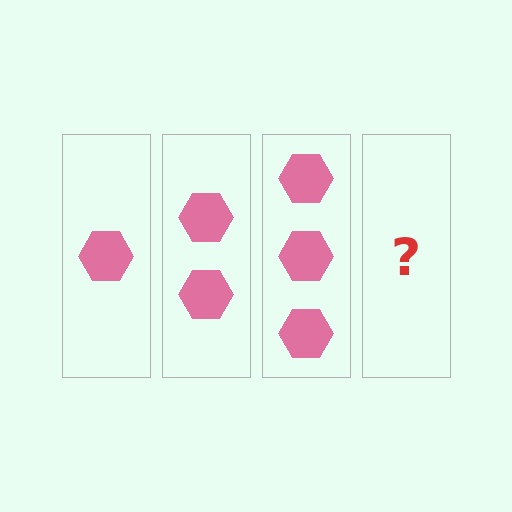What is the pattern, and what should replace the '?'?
The pattern is that each step adds one more hexagon. The '?' should be 4 hexagons.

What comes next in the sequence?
The next element should be 4 hexagons.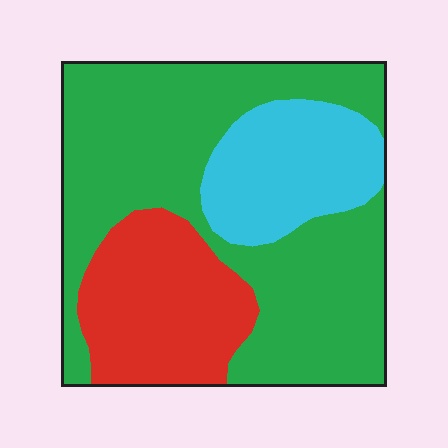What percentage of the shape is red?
Red takes up less than a quarter of the shape.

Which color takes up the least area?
Cyan, at roughly 20%.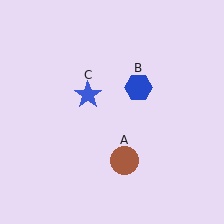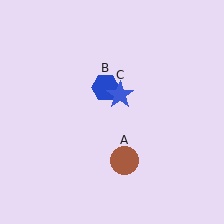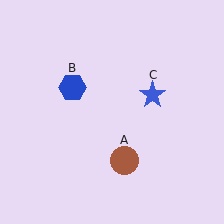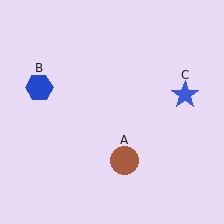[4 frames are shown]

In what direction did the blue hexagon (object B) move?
The blue hexagon (object B) moved left.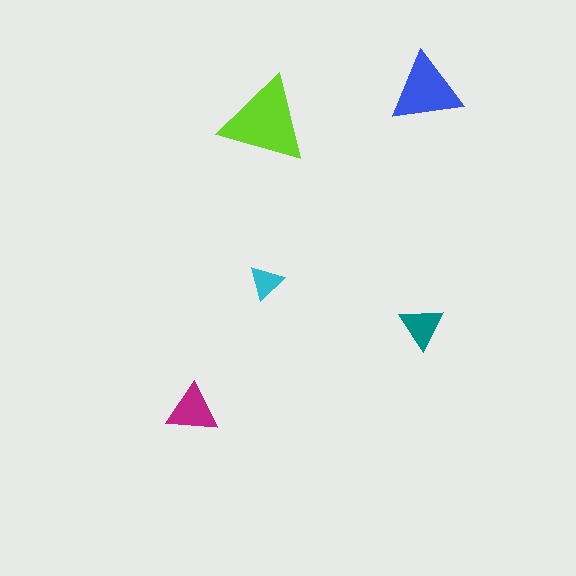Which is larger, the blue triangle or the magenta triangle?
The blue one.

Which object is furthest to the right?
The blue triangle is rightmost.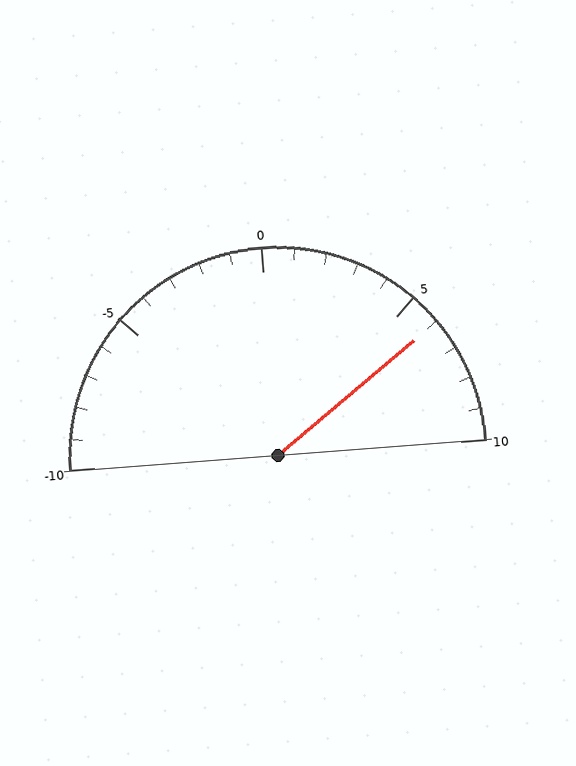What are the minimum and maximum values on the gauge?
The gauge ranges from -10 to 10.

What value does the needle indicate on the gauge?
The needle indicates approximately 6.